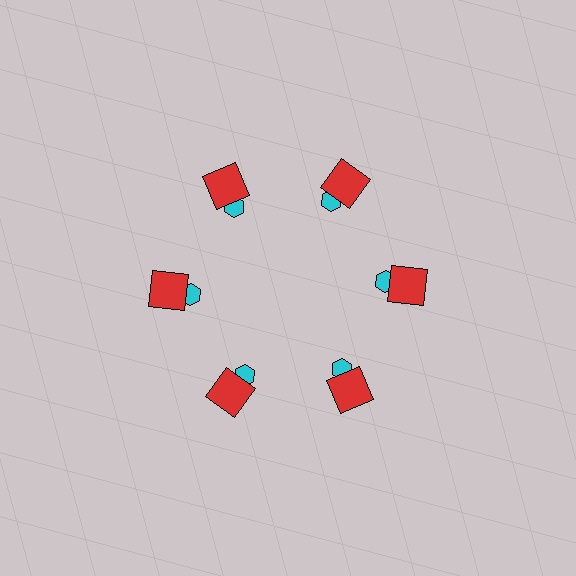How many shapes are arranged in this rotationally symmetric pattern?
There are 12 shapes, arranged in 6 groups of 2.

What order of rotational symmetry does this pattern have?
This pattern has 6-fold rotational symmetry.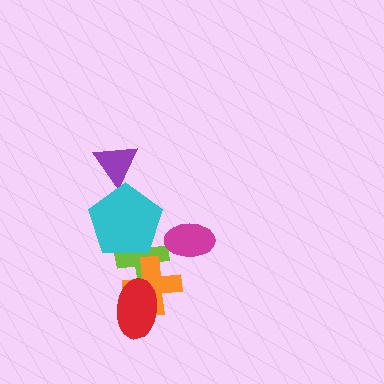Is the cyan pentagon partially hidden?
No, no other shape covers it.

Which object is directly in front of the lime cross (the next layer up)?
The orange cross is directly in front of the lime cross.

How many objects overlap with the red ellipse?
1 object overlaps with the red ellipse.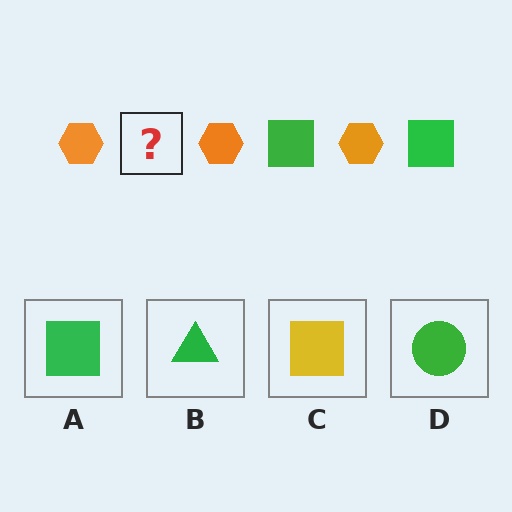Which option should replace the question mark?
Option A.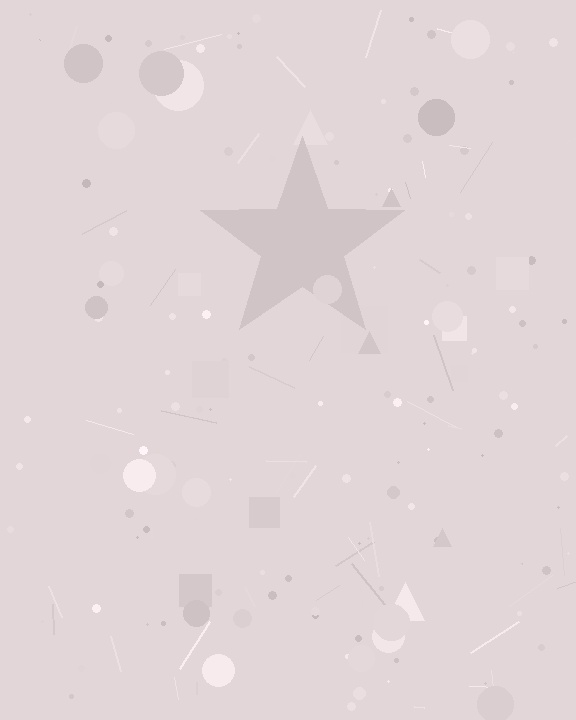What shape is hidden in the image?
A star is hidden in the image.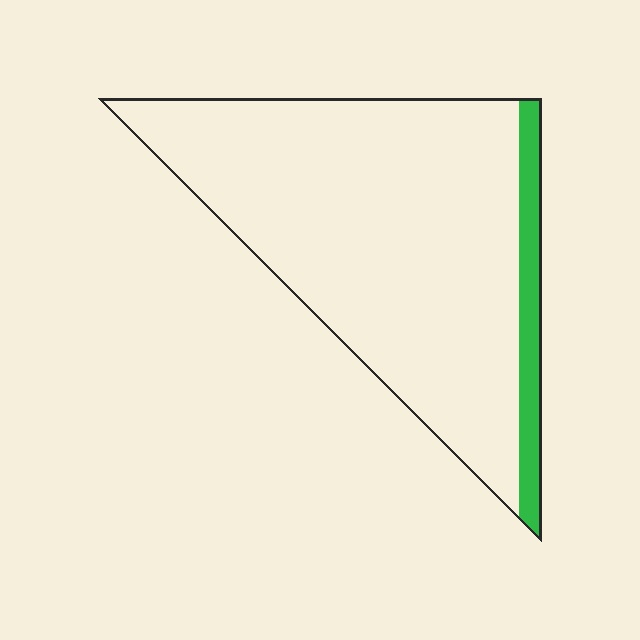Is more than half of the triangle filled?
No.